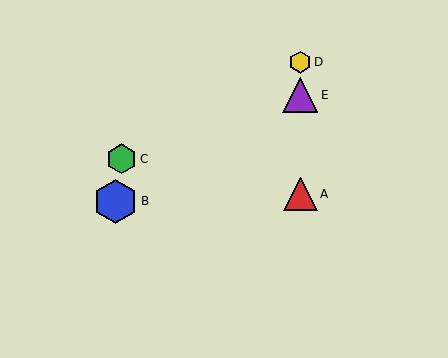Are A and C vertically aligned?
No, A is at x≈300 and C is at x≈122.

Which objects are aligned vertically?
Objects A, D, E are aligned vertically.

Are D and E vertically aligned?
Yes, both are at x≈300.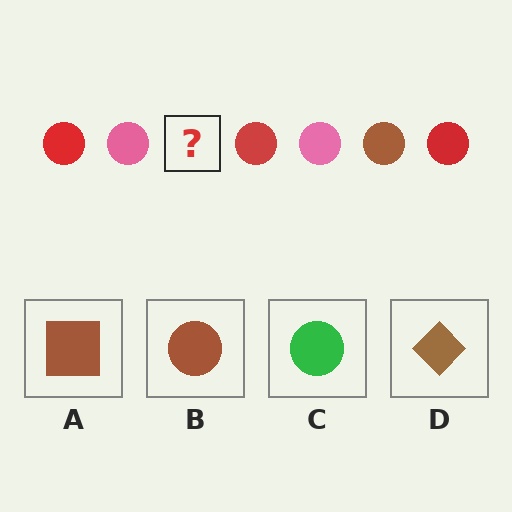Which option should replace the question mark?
Option B.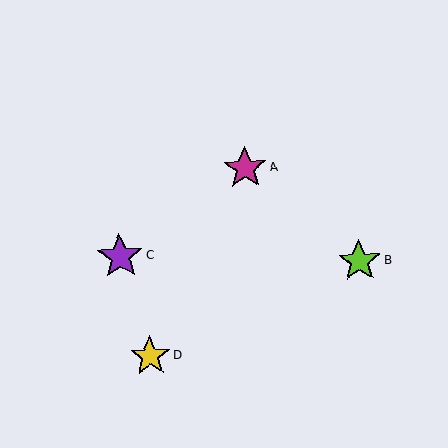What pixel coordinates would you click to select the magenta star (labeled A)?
Click at (245, 168) to select the magenta star A.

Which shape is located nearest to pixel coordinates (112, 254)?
The purple star (labeled C) at (120, 257) is nearest to that location.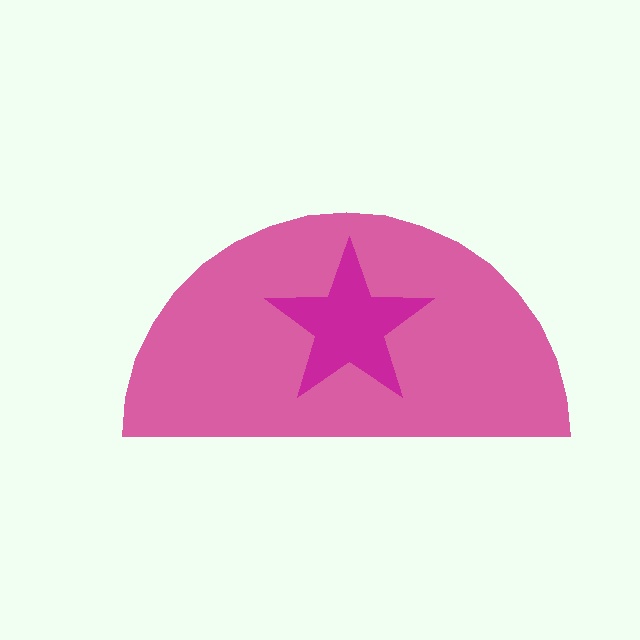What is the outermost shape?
The pink semicircle.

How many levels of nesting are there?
2.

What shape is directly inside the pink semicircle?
The magenta star.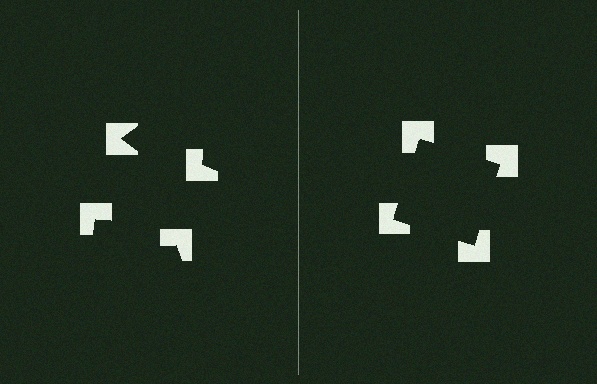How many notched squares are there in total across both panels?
8 — 4 on each side.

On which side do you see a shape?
An illusory square appears on the right side. On the left side the wedge cuts are rotated, so no coherent shape forms.